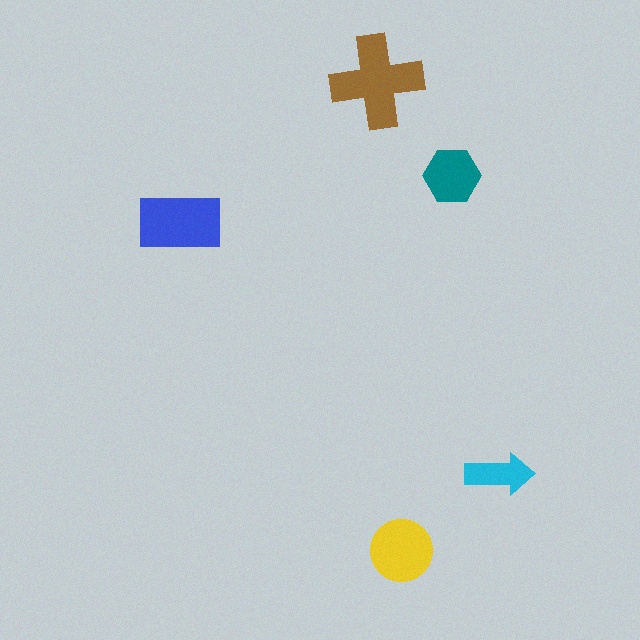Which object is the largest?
The brown cross.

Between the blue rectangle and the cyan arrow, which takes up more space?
The blue rectangle.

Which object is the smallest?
The cyan arrow.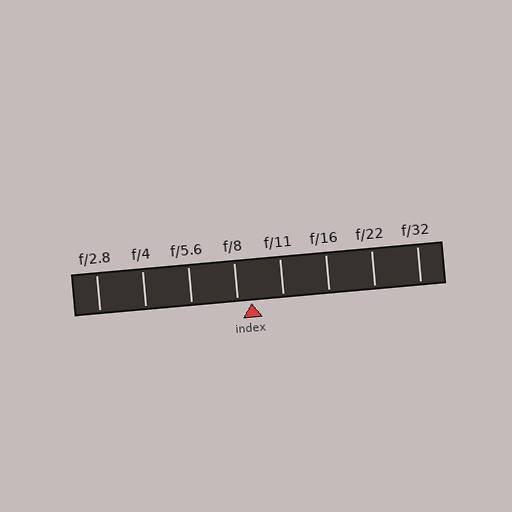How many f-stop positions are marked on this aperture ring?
There are 8 f-stop positions marked.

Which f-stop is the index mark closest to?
The index mark is closest to f/8.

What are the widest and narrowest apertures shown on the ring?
The widest aperture shown is f/2.8 and the narrowest is f/32.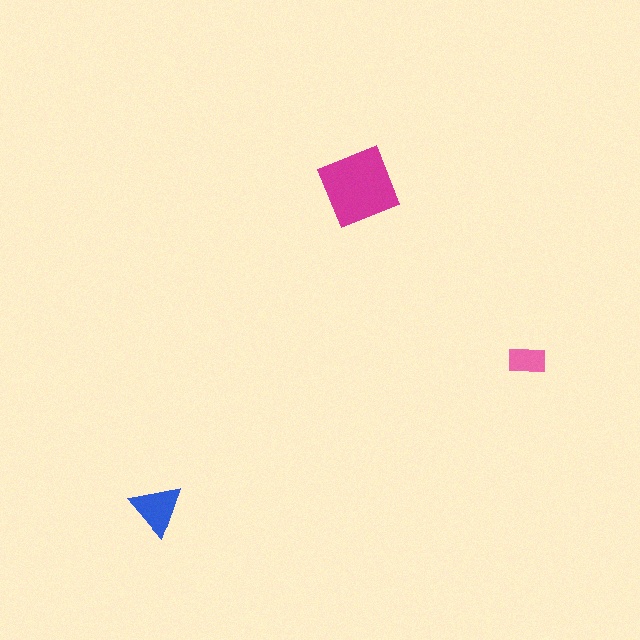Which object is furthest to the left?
The blue triangle is leftmost.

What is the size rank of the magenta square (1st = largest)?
1st.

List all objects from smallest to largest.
The pink rectangle, the blue triangle, the magenta square.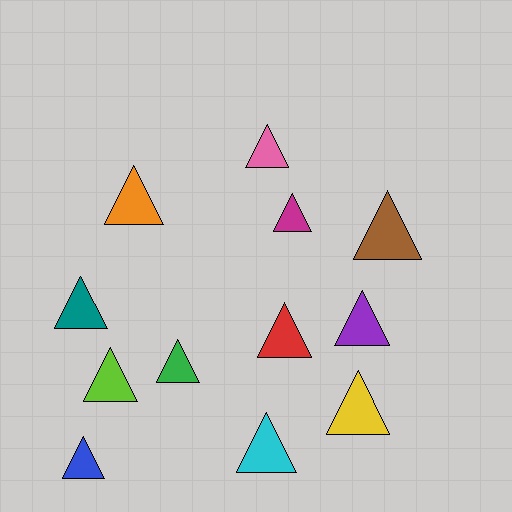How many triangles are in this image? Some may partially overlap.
There are 12 triangles.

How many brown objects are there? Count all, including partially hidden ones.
There is 1 brown object.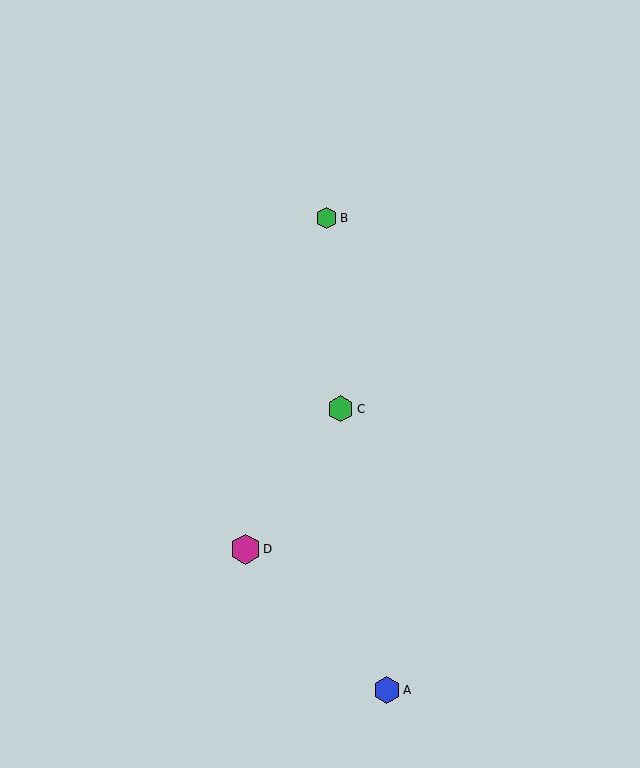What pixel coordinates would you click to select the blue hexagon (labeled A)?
Click at (387, 690) to select the blue hexagon A.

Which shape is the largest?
The magenta hexagon (labeled D) is the largest.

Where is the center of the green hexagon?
The center of the green hexagon is at (340, 409).